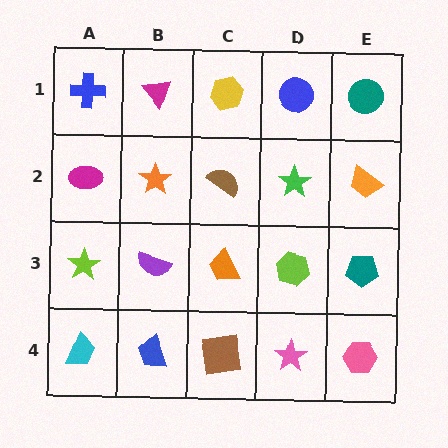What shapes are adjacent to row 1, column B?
An orange star (row 2, column B), a blue cross (row 1, column A), a yellow hexagon (row 1, column C).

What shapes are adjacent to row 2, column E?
A teal circle (row 1, column E), a teal pentagon (row 3, column E), a green star (row 2, column D).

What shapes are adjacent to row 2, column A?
A blue cross (row 1, column A), a lime star (row 3, column A), an orange star (row 2, column B).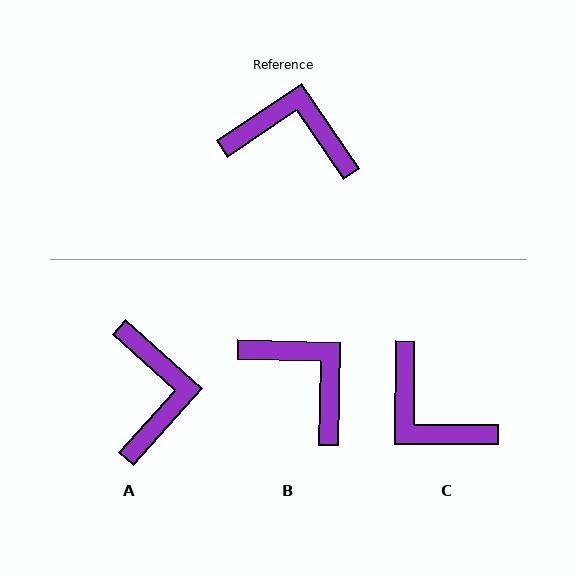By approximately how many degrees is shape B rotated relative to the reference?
Approximately 35 degrees clockwise.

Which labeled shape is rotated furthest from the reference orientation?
C, about 146 degrees away.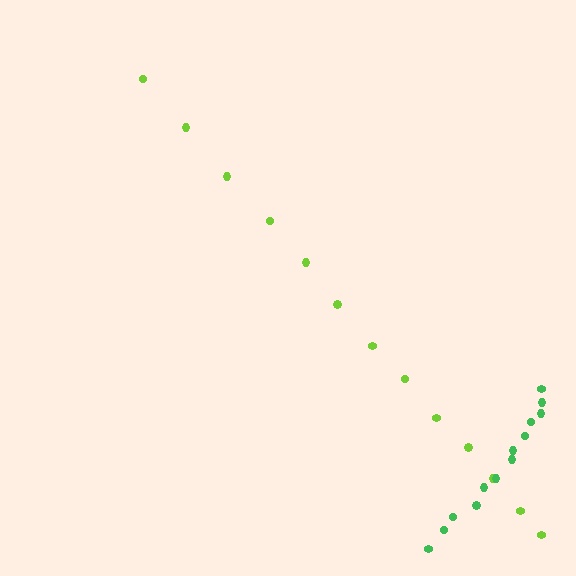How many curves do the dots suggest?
There are 2 distinct paths.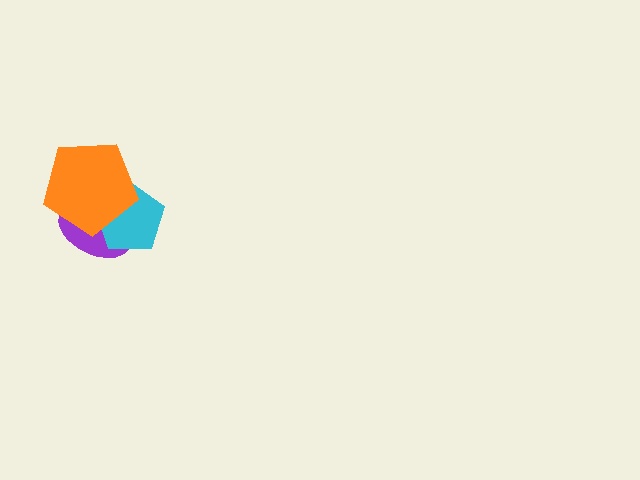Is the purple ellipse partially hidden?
Yes, it is partially covered by another shape.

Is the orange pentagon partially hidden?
No, no other shape covers it.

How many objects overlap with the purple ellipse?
2 objects overlap with the purple ellipse.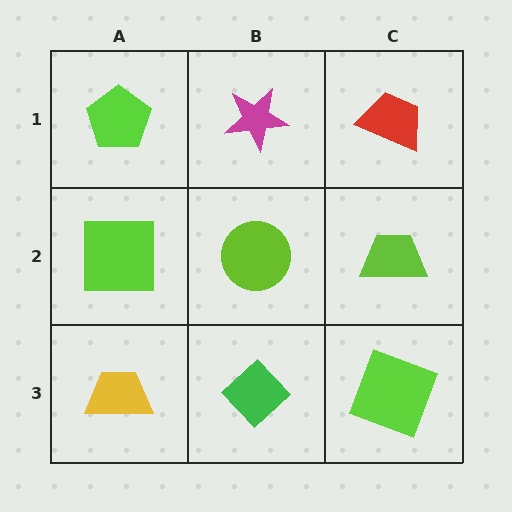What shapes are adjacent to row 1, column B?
A lime circle (row 2, column B), a lime pentagon (row 1, column A), a red trapezoid (row 1, column C).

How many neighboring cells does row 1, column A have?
2.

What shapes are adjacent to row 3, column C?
A lime trapezoid (row 2, column C), a green diamond (row 3, column B).